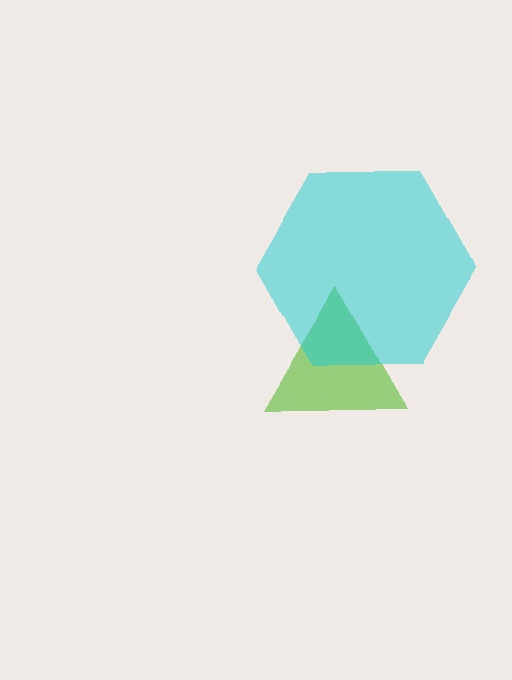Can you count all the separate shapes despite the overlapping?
Yes, there are 2 separate shapes.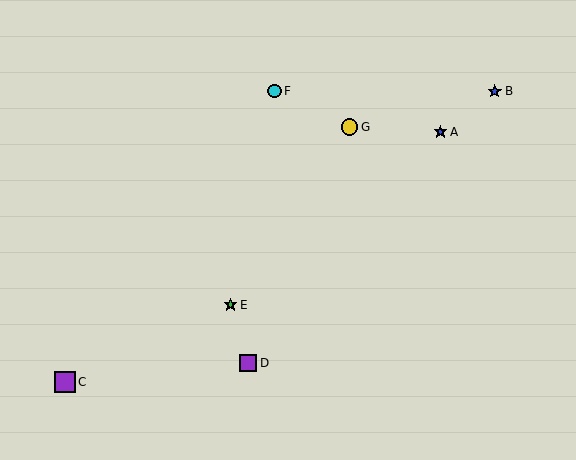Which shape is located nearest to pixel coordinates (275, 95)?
The cyan circle (labeled F) at (275, 91) is nearest to that location.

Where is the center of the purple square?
The center of the purple square is at (65, 382).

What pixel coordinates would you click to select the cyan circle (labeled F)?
Click at (275, 91) to select the cyan circle F.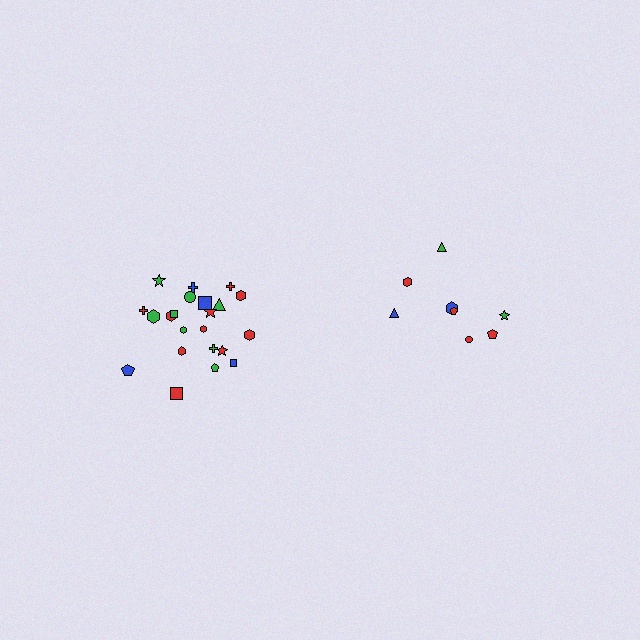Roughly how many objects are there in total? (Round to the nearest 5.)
Roughly 30 objects in total.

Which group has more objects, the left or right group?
The left group.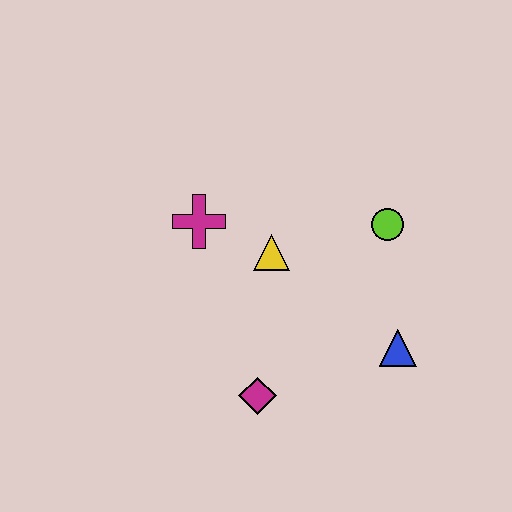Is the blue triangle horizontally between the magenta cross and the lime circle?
No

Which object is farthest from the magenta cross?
The blue triangle is farthest from the magenta cross.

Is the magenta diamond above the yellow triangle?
No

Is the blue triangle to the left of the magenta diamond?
No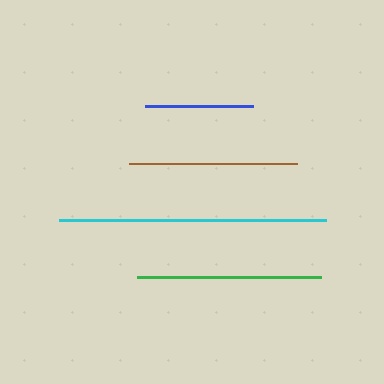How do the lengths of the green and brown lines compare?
The green and brown lines are approximately the same length.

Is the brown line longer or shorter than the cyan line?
The cyan line is longer than the brown line.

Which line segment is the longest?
The cyan line is the longest at approximately 267 pixels.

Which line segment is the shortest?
The blue line is the shortest at approximately 108 pixels.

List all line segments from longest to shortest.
From longest to shortest: cyan, green, brown, blue.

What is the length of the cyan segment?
The cyan segment is approximately 267 pixels long.